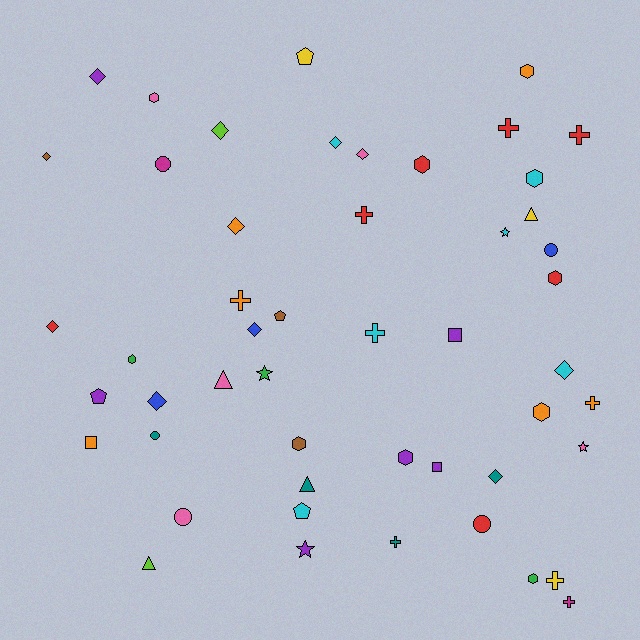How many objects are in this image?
There are 50 objects.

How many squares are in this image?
There are 3 squares.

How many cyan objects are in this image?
There are 6 cyan objects.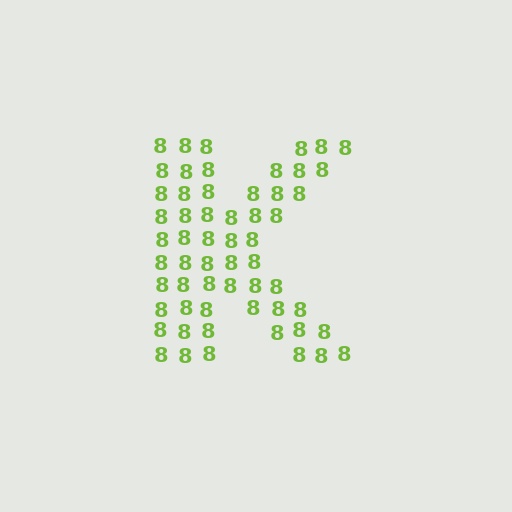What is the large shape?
The large shape is the letter K.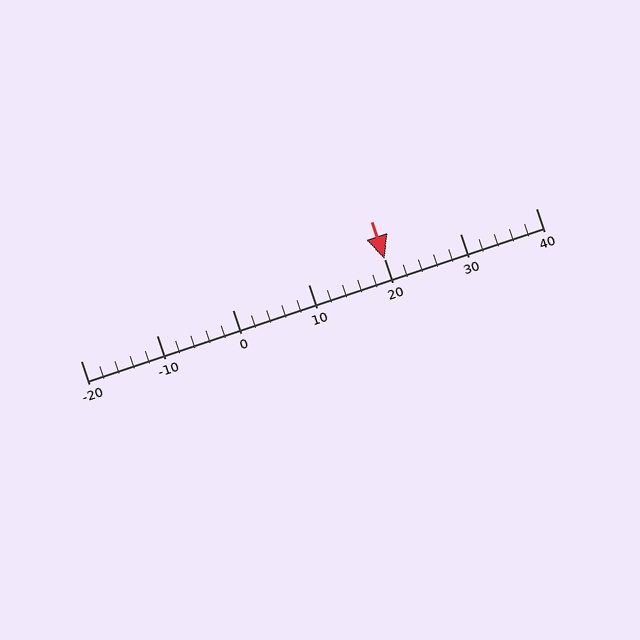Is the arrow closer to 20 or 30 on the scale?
The arrow is closer to 20.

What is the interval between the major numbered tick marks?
The major tick marks are spaced 10 units apart.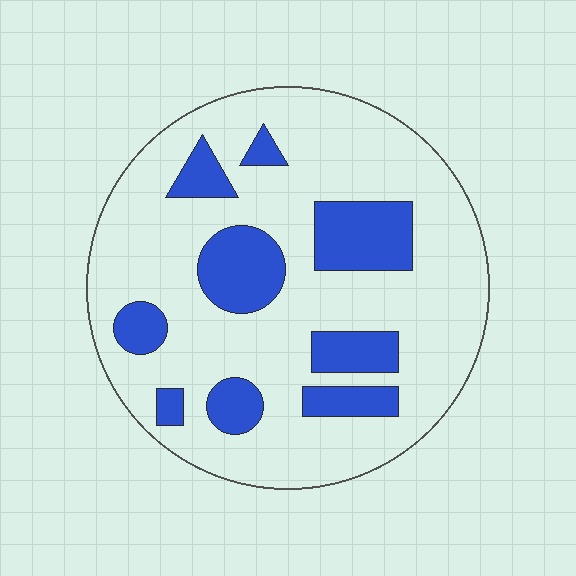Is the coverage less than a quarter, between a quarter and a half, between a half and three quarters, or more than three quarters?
Less than a quarter.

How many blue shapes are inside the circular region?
9.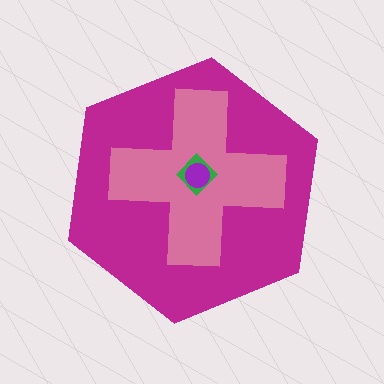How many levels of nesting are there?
4.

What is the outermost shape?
The magenta hexagon.